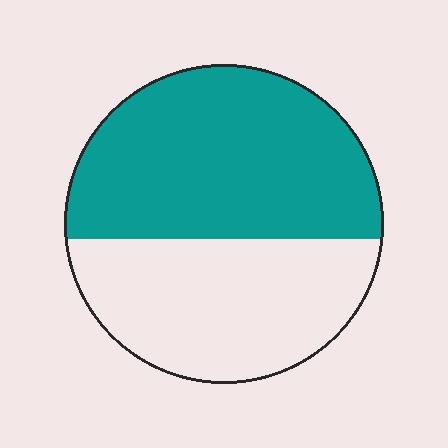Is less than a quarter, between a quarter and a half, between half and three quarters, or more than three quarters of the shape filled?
Between half and three quarters.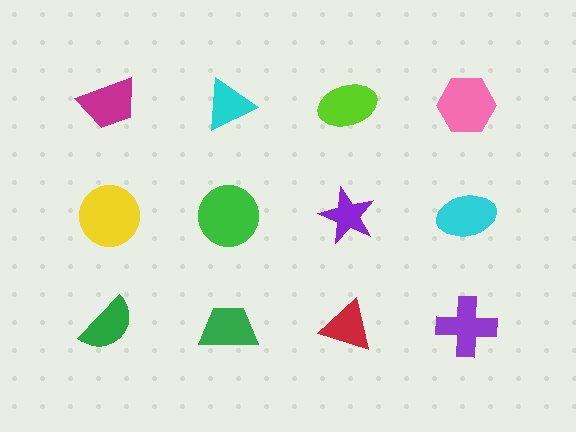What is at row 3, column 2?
A green trapezoid.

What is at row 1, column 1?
A magenta trapezoid.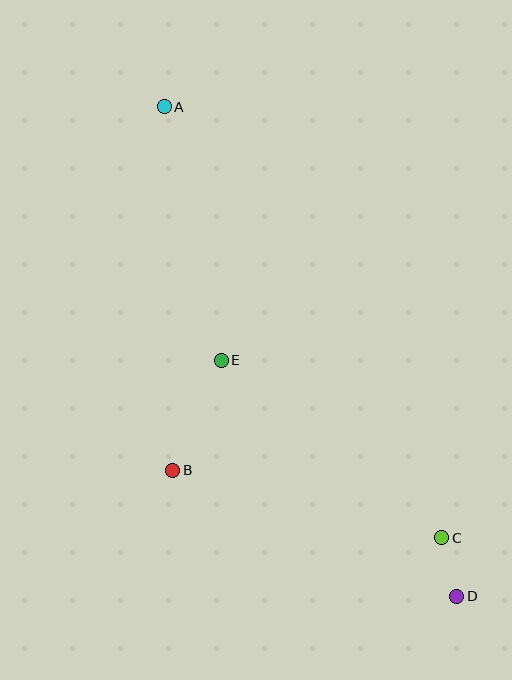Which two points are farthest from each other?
Points A and D are farthest from each other.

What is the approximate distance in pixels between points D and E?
The distance between D and E is approximately 334 pixels.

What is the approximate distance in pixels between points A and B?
The distance between A and B is approximately 364 pixels.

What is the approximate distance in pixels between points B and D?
The distance between B and D is approximately 311 pixels.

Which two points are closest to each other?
Points C and D are closest to each other.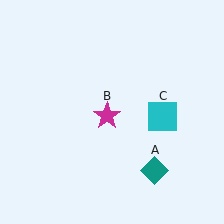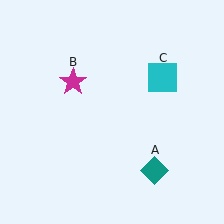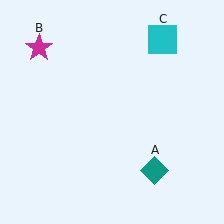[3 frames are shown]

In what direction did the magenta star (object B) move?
The magenta star (object B) moved up and to the left.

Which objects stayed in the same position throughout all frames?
Teal diamond (object A) remained stationary.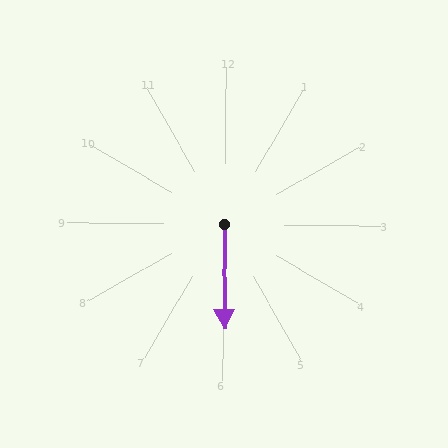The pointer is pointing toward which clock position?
Roughly 6 o'clock.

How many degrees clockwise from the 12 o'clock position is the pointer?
Approximately 179 degrees.